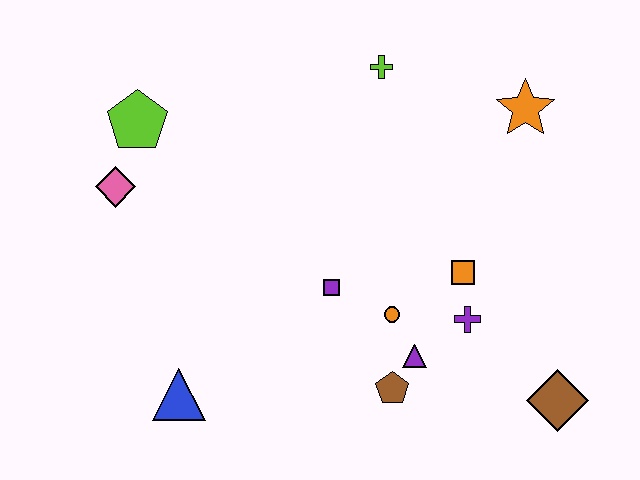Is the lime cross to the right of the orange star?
No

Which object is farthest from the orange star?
The blue triangle is farthest from the orange star.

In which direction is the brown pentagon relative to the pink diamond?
The brown pentagon is to the right of the pink diamond.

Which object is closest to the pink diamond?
The lime pentagon is closest to the pink diamond.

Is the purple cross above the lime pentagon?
No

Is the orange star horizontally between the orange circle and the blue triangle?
No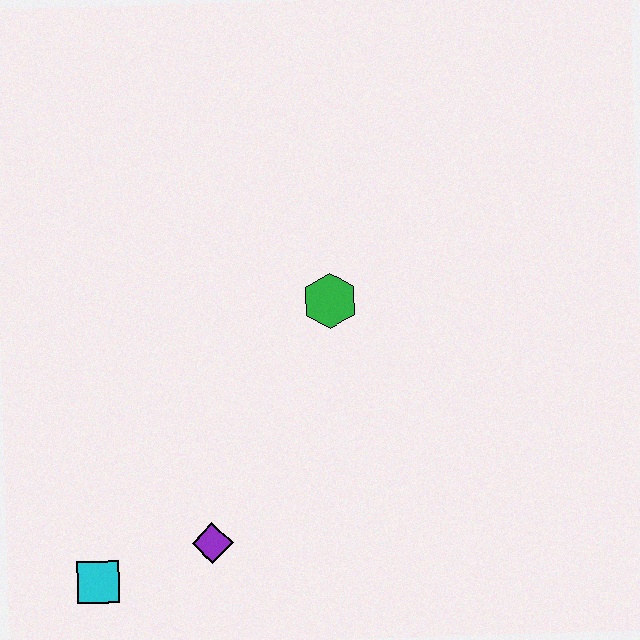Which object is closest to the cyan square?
The purple diamond is closest to the cyan square.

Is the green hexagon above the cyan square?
Yes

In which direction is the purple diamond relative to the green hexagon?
The purple diamond is below the green hexagon.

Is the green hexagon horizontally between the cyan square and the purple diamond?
No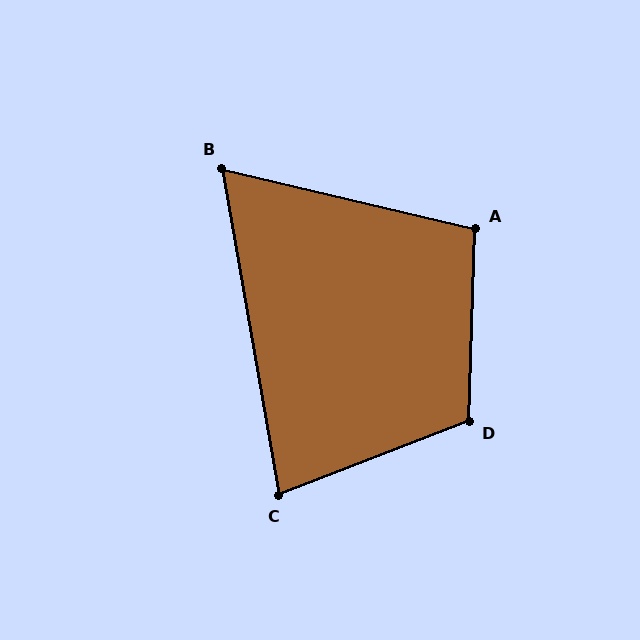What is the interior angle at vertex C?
Approximately 79 degrees (acute).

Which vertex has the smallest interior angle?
B, at approximately 67 degrees.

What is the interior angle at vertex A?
Approximately 101 degrees (obtuse).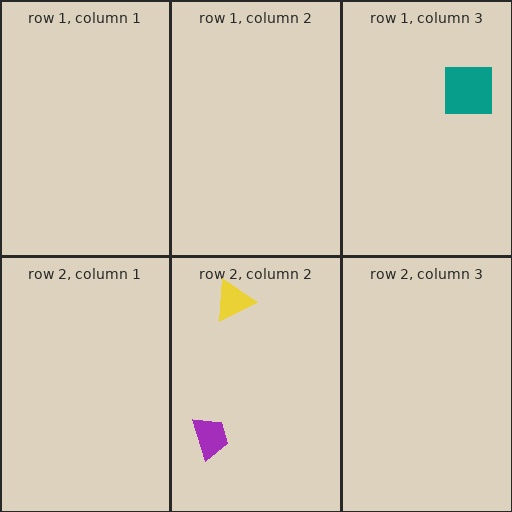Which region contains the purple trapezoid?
The row 2, column 2 region.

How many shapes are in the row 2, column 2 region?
2.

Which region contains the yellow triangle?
The row 2, column 2 region.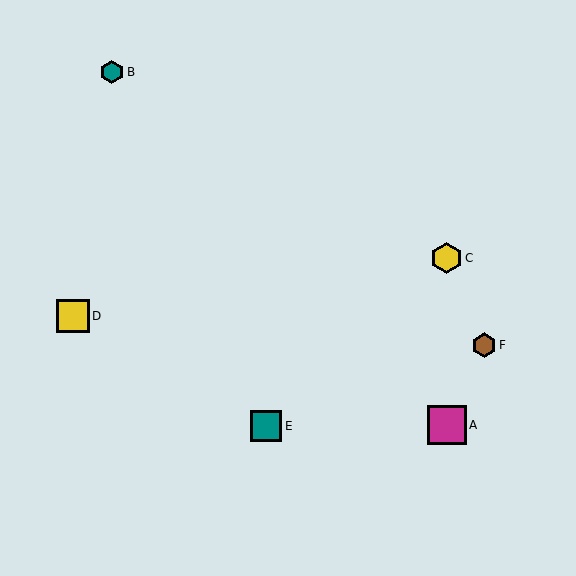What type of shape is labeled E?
Shape E is a teal square.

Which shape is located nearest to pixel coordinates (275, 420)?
The teal square (labeled E) at (266, 426) is nearest to that location.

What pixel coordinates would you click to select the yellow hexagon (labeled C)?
Click at (447, 258) to select the yellow hexagon C.